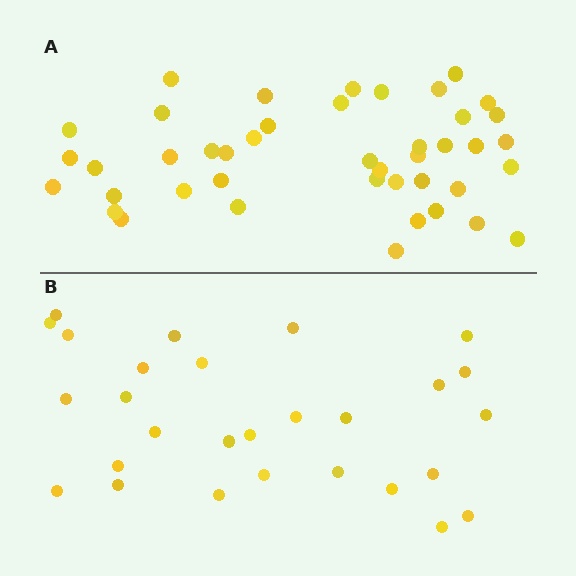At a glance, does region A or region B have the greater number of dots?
Region A (the top region) has more dots.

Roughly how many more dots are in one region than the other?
Region A has approximately 15 more dots than region B.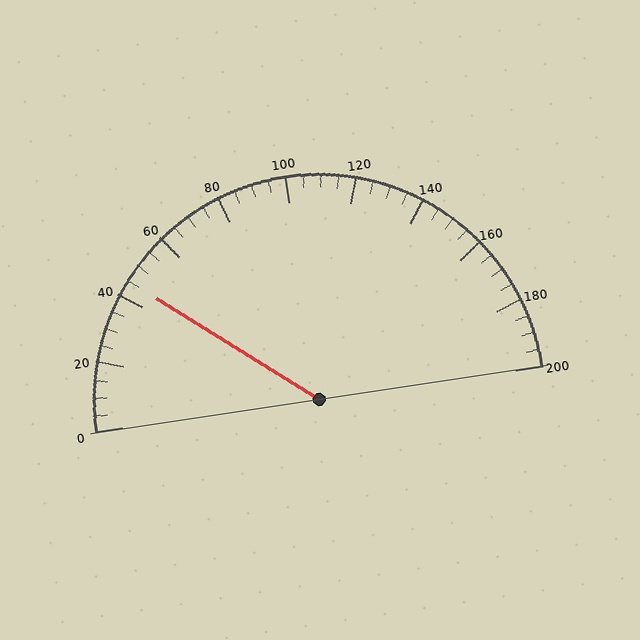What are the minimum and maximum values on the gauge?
The gauge ranges from 0 to 200.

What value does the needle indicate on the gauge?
The needle indicates approximately 45.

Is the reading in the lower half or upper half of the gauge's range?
The reading is in the lower half of the range (0 to 200).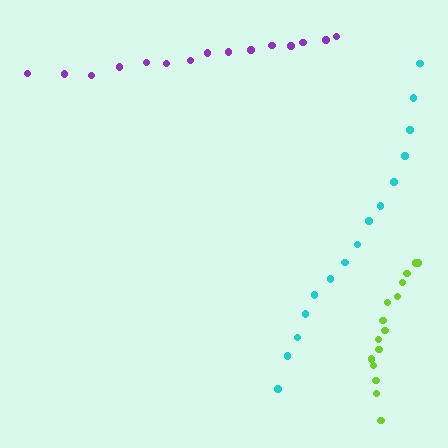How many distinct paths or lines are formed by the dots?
There are 3 distinct paths.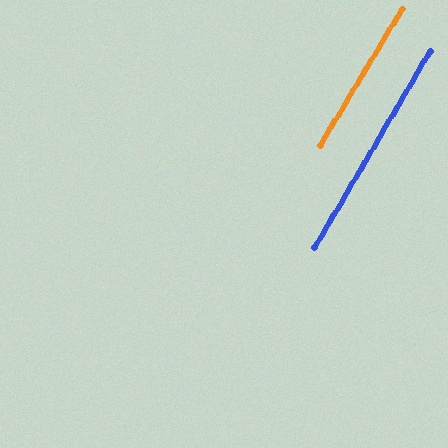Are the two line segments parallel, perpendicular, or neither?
Parallel — their directions differ by only 0.6°.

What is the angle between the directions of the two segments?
Approximately 1 degree.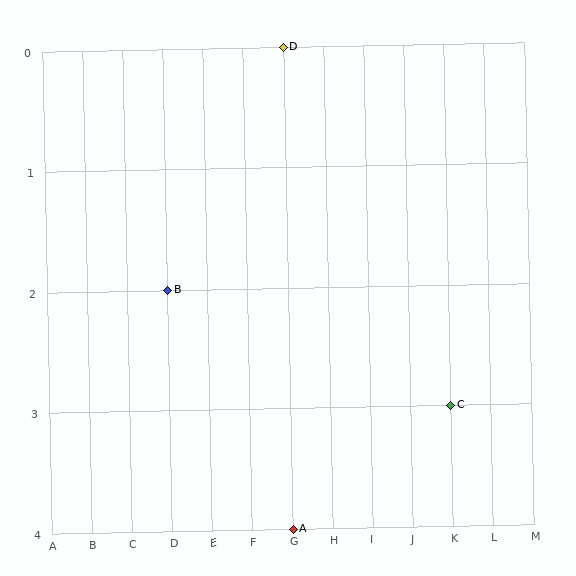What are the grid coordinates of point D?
Point D is at grid coordinates (G, 0).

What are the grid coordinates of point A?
Point A is at grid coordinates (G, 4).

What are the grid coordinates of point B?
Point B is at grid coordinates (D, 2).